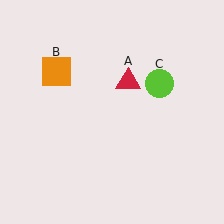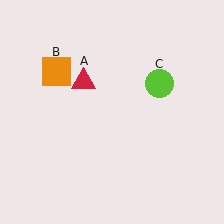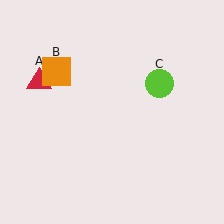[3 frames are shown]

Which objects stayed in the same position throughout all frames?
Orange square (object B) and lime circle (object C) remained stationary.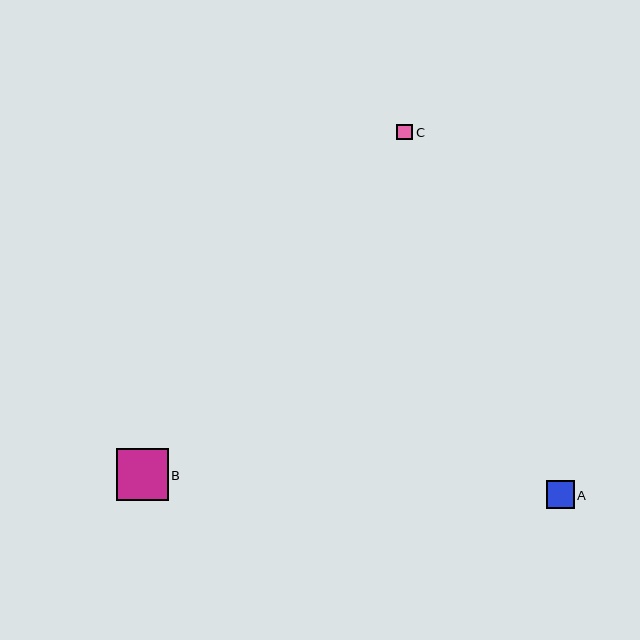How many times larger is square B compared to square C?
Square B is approximately 3.3 times the size of square C.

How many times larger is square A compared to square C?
Square A is approximately 1.8 times the size of square C.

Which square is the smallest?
Square C is the smallest with a size of approximately 16 pixels.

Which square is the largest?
Square B is the largest with a size of approximately 52 pixels.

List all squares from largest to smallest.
From largest to smallest: B, A, C.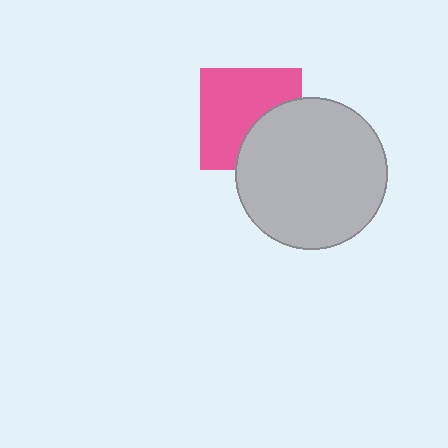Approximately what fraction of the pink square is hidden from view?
Roughly 34% of the pink square is hidden behind the light gray circle.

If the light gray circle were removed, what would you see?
You would see the complete pink square.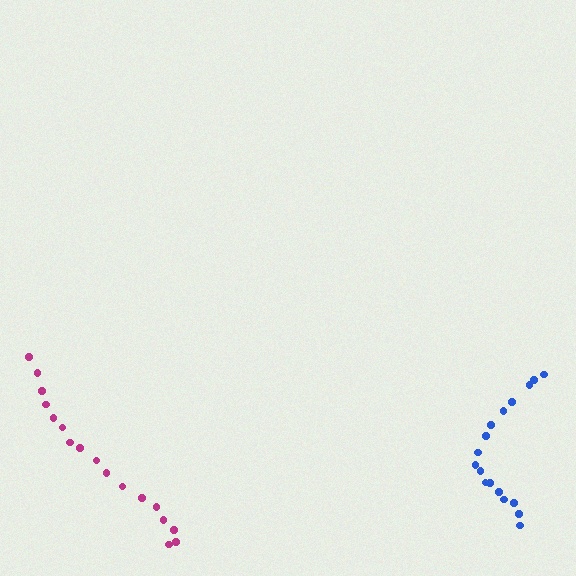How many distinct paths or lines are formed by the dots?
There are 2 distinct paths.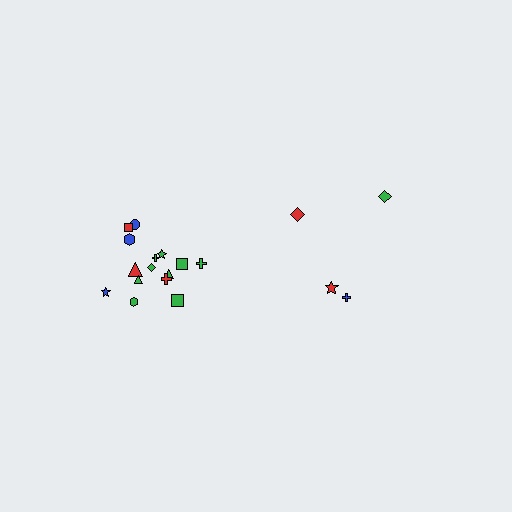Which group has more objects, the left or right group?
The left group.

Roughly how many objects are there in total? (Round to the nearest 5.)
Roughly 20 objects in total.